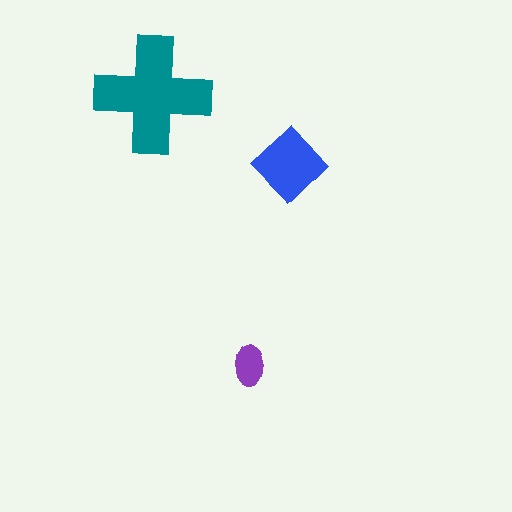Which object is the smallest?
The purple ellipse.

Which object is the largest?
The teal cross.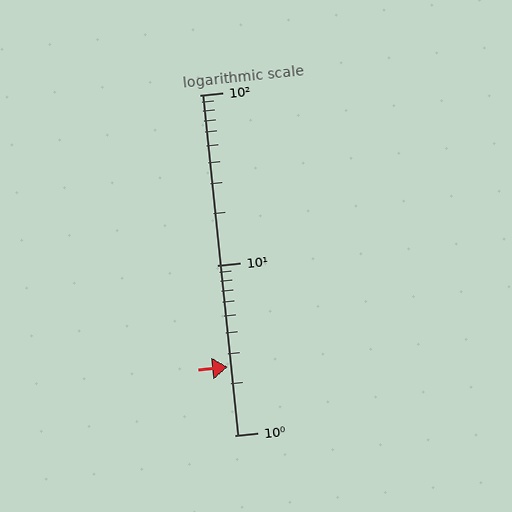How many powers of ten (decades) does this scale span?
The scale spans 2 decades, from 1 to 100.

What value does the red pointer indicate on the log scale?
The pointer indicates approximately 2.5.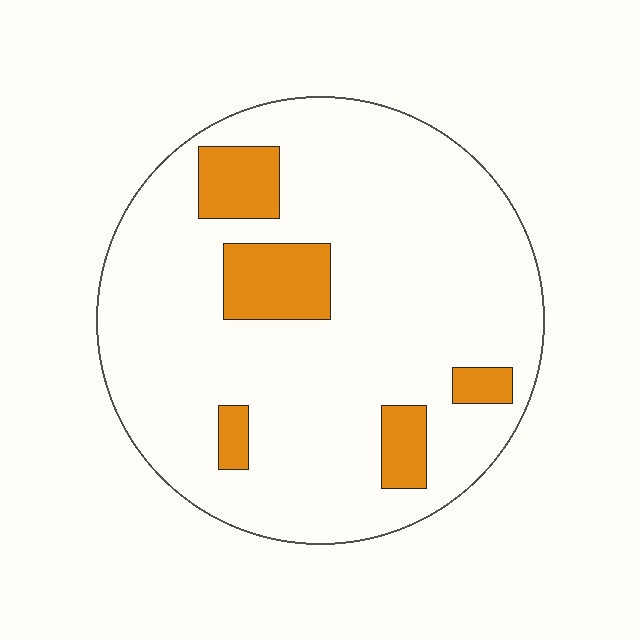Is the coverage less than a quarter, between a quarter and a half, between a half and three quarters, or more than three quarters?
Less than a quarter.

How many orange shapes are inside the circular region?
5.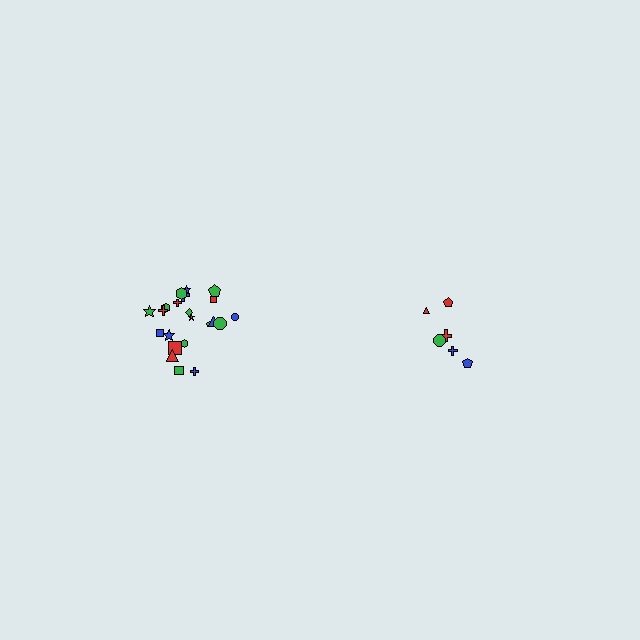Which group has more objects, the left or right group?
The left group.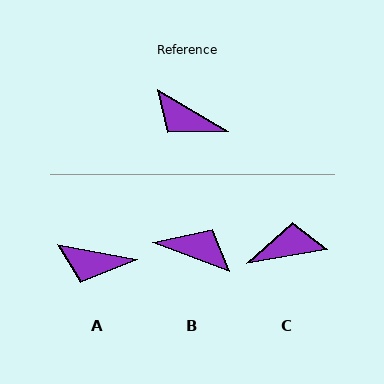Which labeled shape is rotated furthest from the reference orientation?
B, about 170 degrees away.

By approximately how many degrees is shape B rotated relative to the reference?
Approximately 170 degrees clockwise.